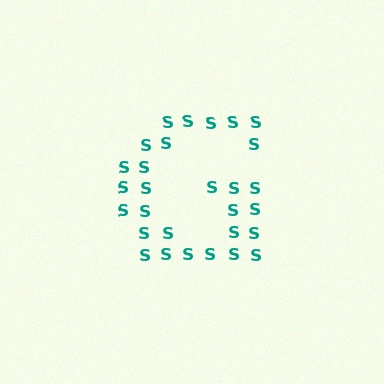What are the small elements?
The small elements are letter S's.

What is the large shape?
The large shape is the letter G.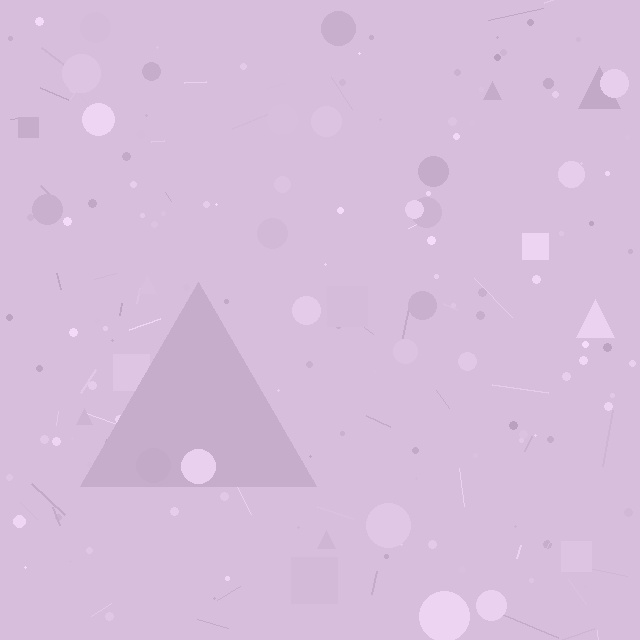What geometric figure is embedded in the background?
A triangle is embedded in the background.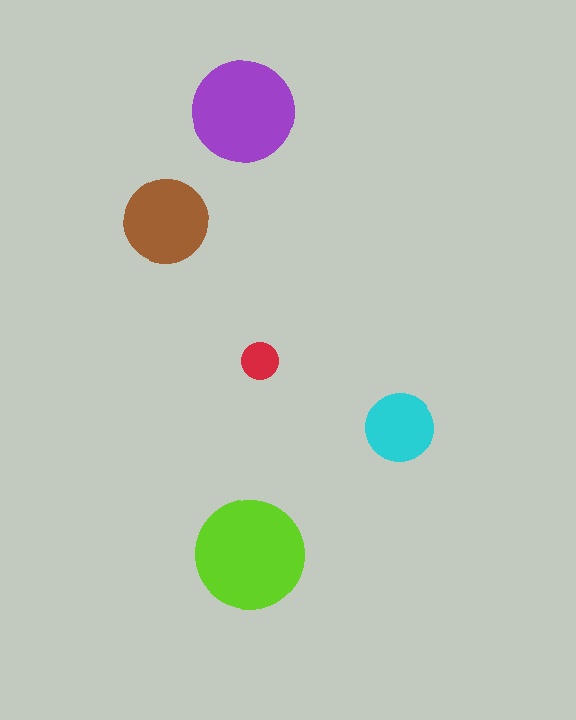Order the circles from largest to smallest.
the lime one, the purple one, the brown one, the cyan one, the red one.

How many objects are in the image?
There are 5 objects in the image.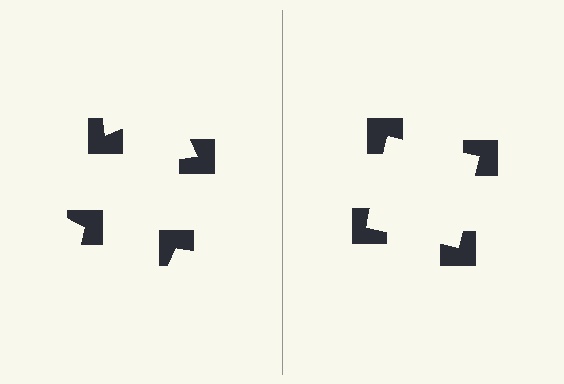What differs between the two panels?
The notched squares are positioned identically on both sides; only the wedge orientations differ. On the right they align to a square; on the left they are misaligned.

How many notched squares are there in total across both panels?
8 — 4 on each side.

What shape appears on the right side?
An illusory square.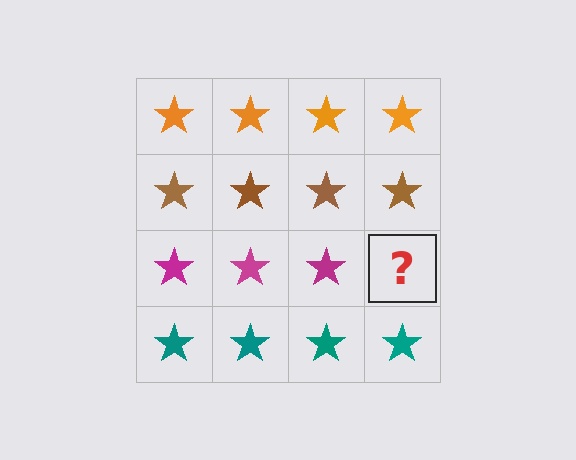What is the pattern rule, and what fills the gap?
The rule is that each row has a consistent color. The gap should be filled with a magenta star.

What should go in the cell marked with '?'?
The missing cell should contain a magenta star.